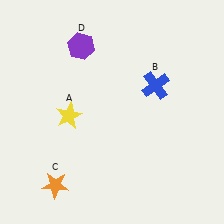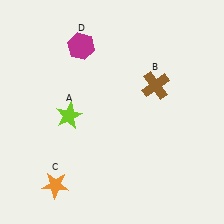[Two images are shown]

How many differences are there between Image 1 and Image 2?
There are 3 differences between the two images.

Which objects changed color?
A changed from yellow to lime. B changed from blue to brown. D changed from purple to magenta.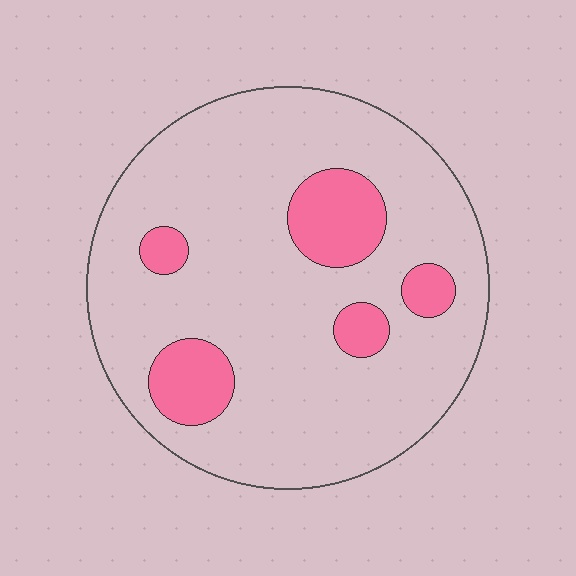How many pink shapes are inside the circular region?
5.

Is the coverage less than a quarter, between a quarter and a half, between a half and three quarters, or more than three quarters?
Less than a quarter.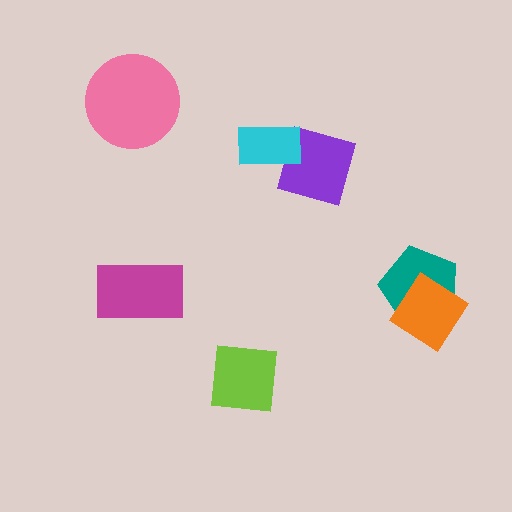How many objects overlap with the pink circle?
0 objects overlap with the pink circle.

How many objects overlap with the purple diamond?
1 object overlaps with the purple diamond.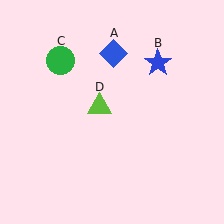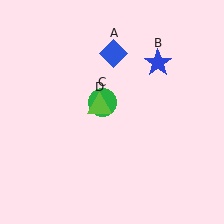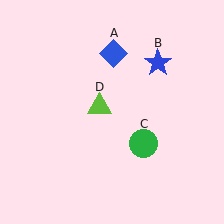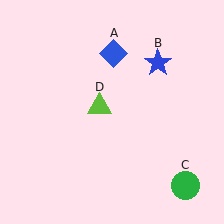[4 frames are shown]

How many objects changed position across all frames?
1 object changed position: green circle (object C).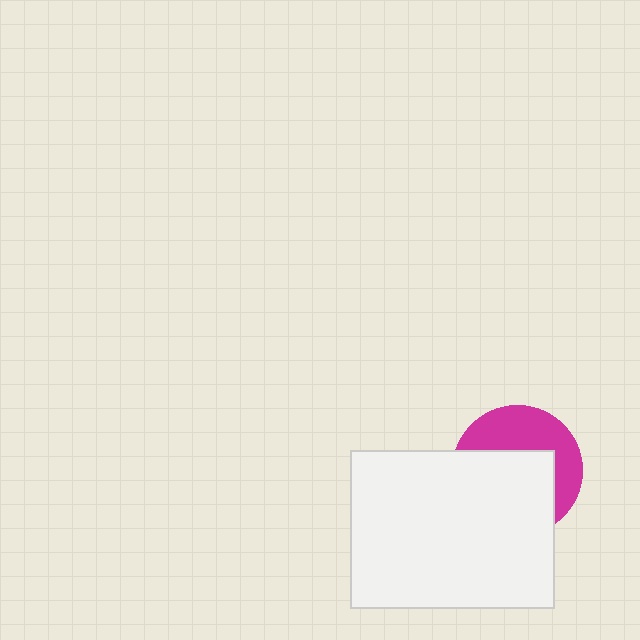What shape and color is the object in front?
The object in front is a white rectangle.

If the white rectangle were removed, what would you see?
You would see the complete magenta circle.